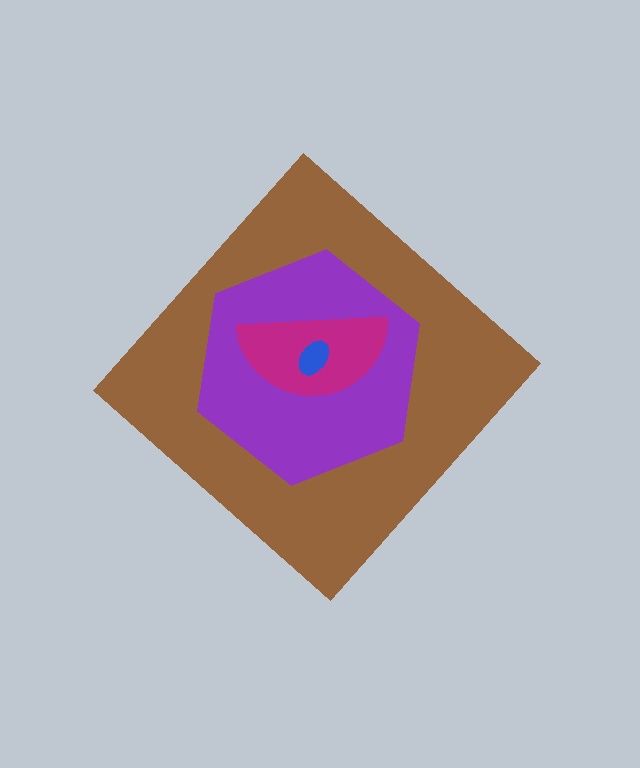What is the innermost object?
The blue ellipse.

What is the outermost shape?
The brown diamond.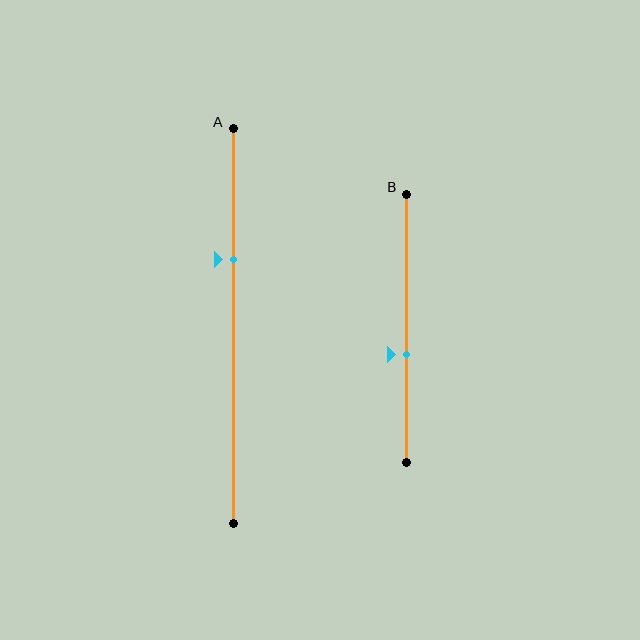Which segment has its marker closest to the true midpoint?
Segment B has its marker closest to the true midpoint.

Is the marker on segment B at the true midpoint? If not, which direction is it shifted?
No, the marker on segment B is shifted downward by about 10% of the segment length.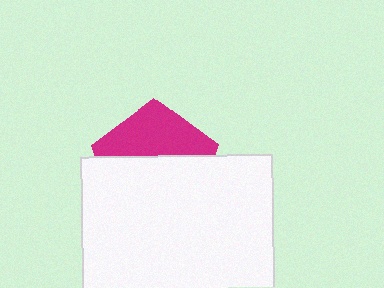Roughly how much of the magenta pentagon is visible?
A small part of it is visible (roughly 41%).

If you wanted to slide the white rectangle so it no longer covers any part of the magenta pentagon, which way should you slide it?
Slide it down — that is the most direct way to separate the two shapes.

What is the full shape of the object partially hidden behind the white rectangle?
The partially hidden object is a magenta pentagon.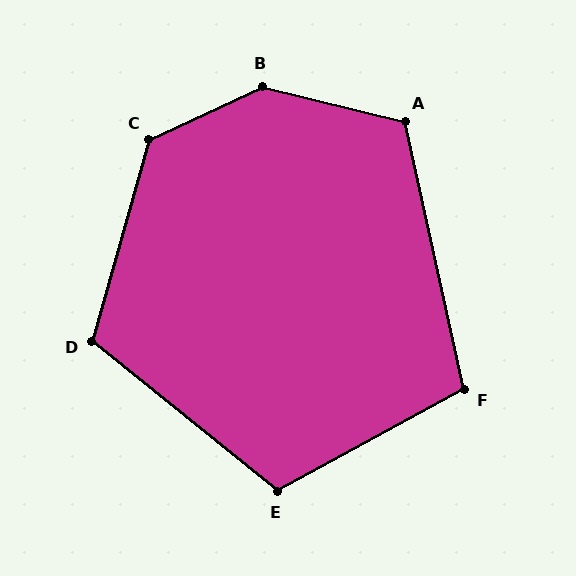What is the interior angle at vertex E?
Approximately 113 degrees (obtuse).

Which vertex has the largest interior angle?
B, at approximately 141 degrees.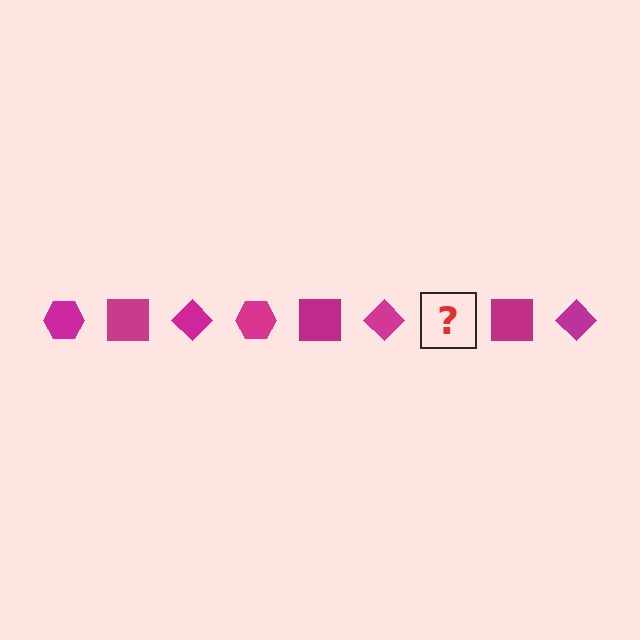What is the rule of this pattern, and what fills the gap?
The rule is that the pattern cycles through hexagon, square, diamond shapes in magenta. The gap should be filled with a magenta hexagon.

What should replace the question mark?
The question mark should be replaced with a magenta hexagon.